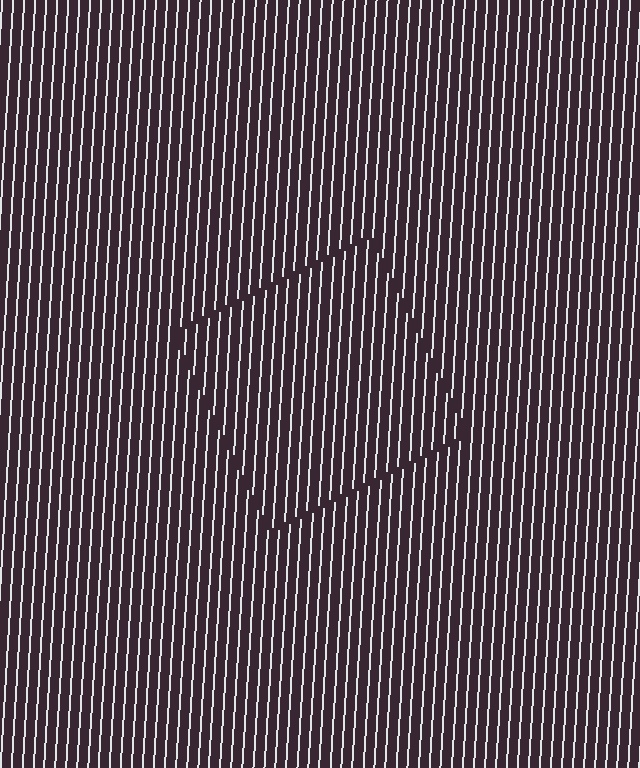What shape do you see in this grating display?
An illusory square. The interior of the shape contains the same grating, shifted by half a period — the contour is defined by the phase discontinuity where line-ends from the inner and outer gratings abut.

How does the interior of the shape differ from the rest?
The interior of the shape contains the same grating, shifted by half a period — the contour is defined by the phase discontinuity where line-ends from the inner and outer gratings abut.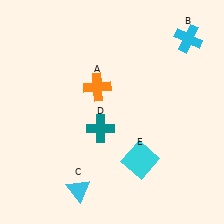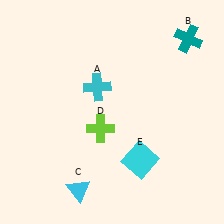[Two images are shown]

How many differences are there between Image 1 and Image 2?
There are 3 differences between the two images.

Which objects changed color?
A changed from orange to cyan. B changed from cyan to teal. D changed from teal to lime.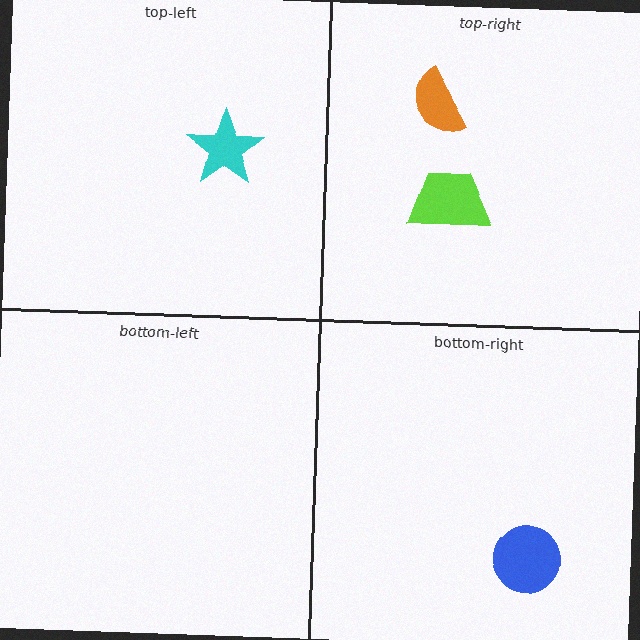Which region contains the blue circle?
The bottom-right region.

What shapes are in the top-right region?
The lime trapezoid, the orange semicircle.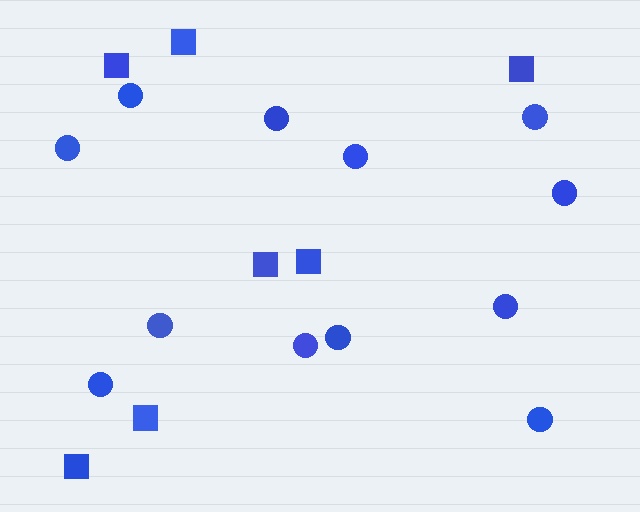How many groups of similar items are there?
There are 2 groups: one group of squares (7) and one group of circles (12).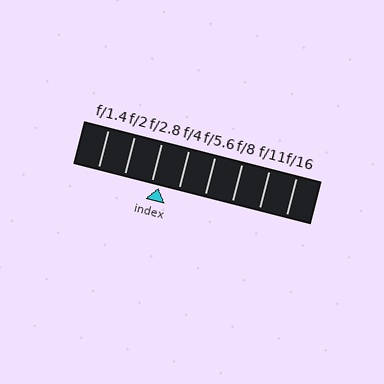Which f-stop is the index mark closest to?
The index mark is closest to f/2.8.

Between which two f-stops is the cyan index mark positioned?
The index mark is between f/2.8 and f/4.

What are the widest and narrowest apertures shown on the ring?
The widest aperture shown is f/1.4 and the narrowest is f/16.